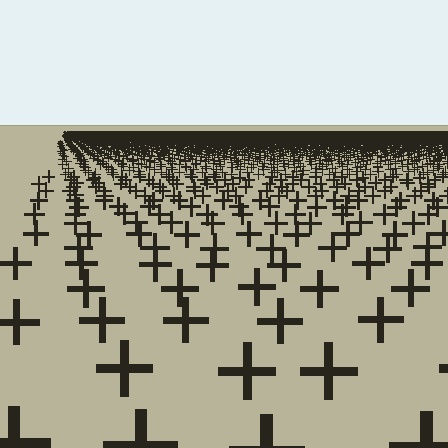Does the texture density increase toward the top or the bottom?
Density increases toward the top.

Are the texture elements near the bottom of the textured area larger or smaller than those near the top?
Larger. Near the bottom, elements are closer to the viewer and appear at a bigger on-screen size.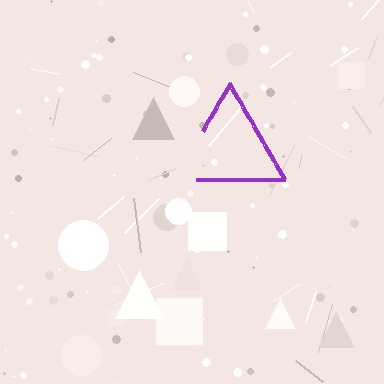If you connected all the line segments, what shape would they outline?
They would outline a triangle.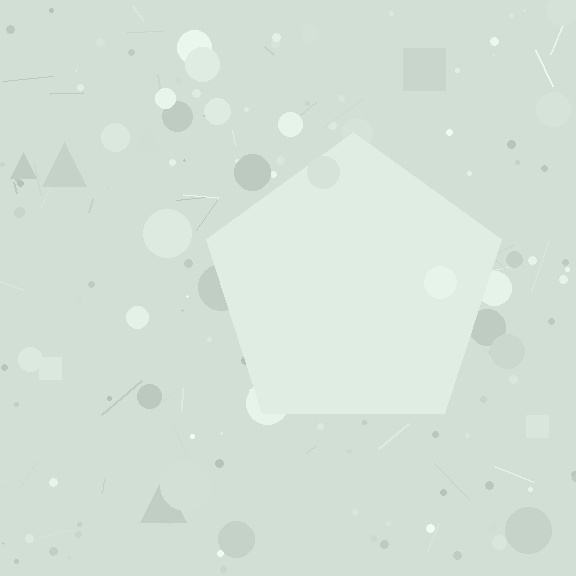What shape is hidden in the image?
A pentagon is hidden in the image.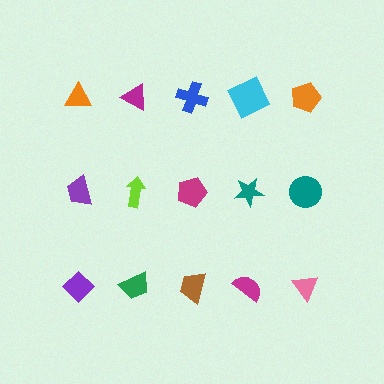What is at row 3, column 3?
A brown trapezoid.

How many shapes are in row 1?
5 shapes.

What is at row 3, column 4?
A magenta semicircle.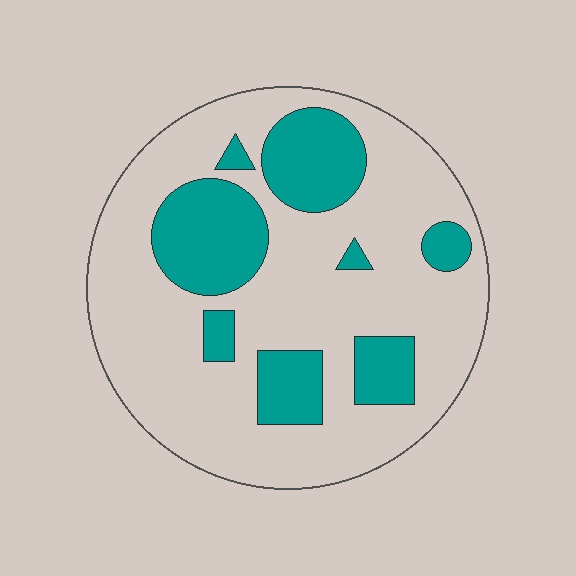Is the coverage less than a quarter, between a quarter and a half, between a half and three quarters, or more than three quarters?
Between a quarter and a half.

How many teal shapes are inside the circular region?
8.